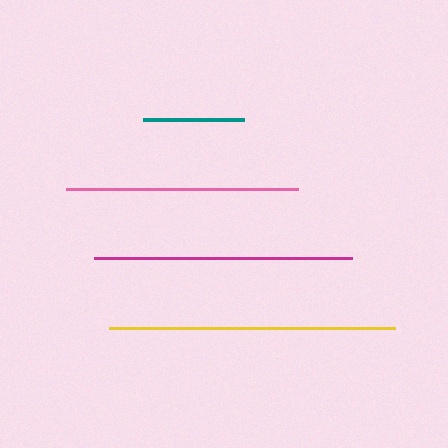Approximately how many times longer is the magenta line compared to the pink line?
The magenta line is approximately 1.1 times the length of the pink line.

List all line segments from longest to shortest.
From longest to shortest: yellow, magenta, pink, teal.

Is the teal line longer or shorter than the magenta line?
The magenta line is longer than the teal line.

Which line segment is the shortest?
The teal line is the shortest at approximately 101 pixels.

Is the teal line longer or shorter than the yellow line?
The yellow line is longer than the teal line.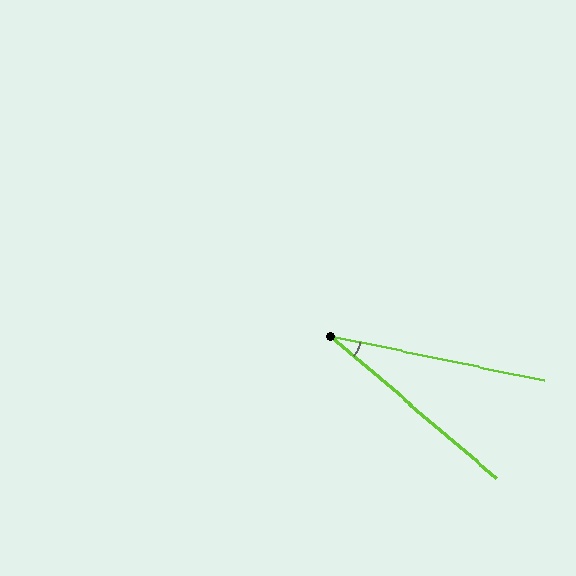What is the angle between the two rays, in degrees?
Approximately 29 degrees.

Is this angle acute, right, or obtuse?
It is acute.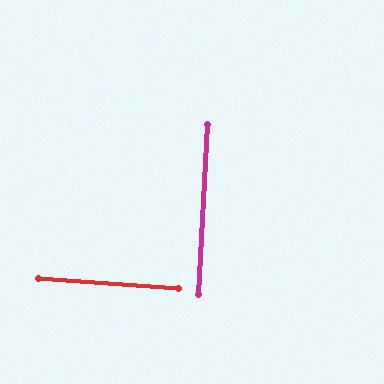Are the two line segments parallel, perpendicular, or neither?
Perpendicular — they meet at approximately 89°.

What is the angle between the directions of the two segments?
Approximately 89 degrees.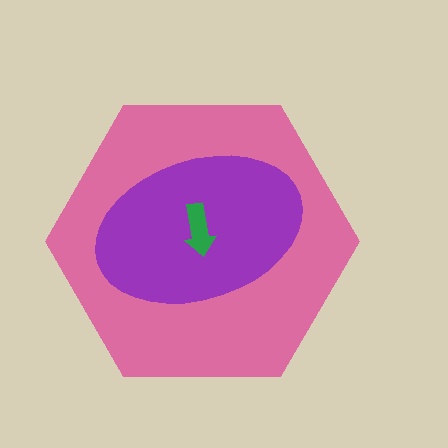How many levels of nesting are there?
3.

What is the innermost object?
The green arrow.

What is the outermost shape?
The pink hexagon.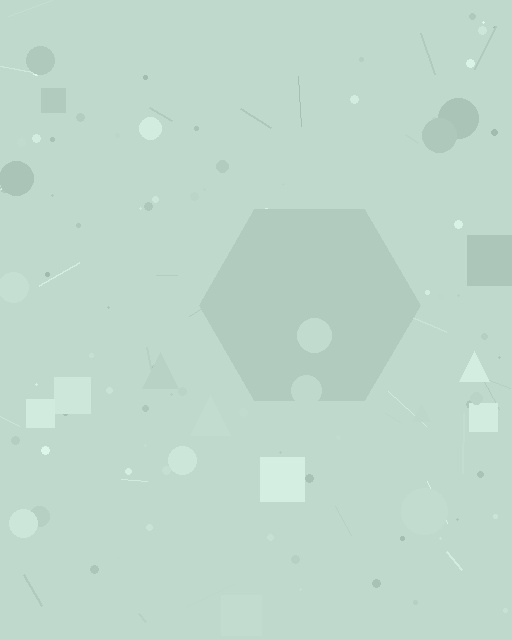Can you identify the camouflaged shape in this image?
The camouflaged shape is a hexagon.